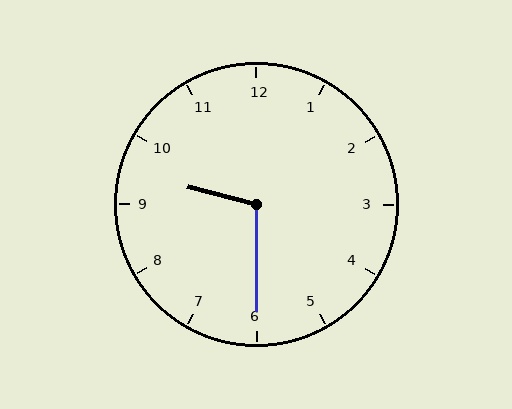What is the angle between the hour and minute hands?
Approximately 105 degrees.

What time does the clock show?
9:30.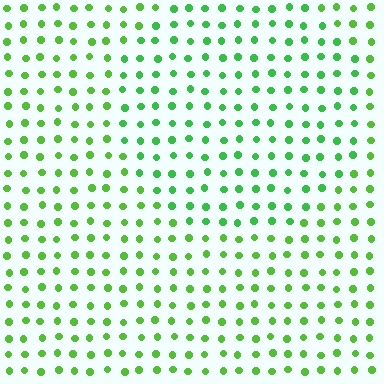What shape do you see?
I see a circle.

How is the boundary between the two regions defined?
The boundary is defined purely by a slight shift in hue (about 21 degrees). Spacing, size, and orientation are identical on both sides.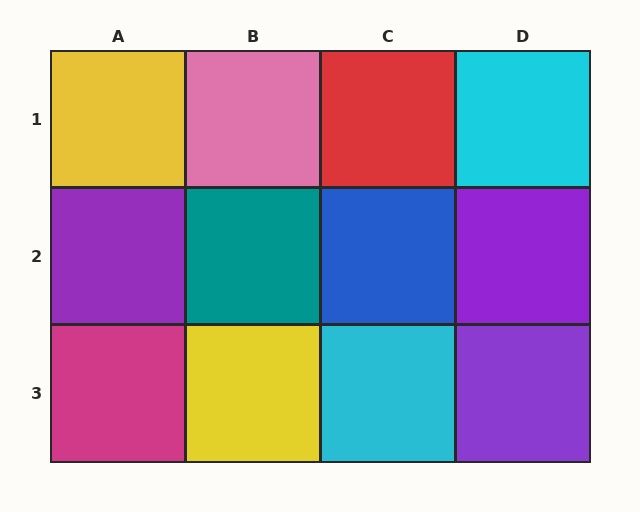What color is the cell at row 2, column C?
Blue.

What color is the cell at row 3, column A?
Magenta.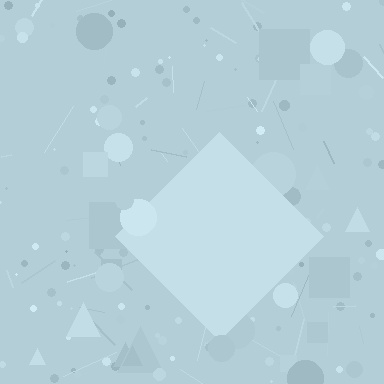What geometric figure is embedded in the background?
A diamond is embedded in the background.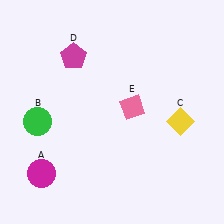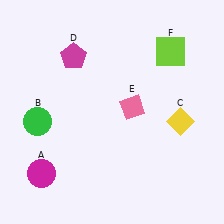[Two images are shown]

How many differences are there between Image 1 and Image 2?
There is 1 difference between the two images.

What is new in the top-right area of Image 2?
A lime square (F) was added in the top-right area of Image 2.